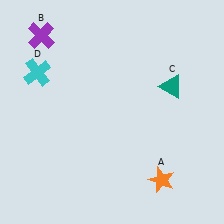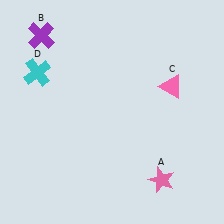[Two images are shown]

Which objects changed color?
A changed from orange to pink. C changed from teal to pink.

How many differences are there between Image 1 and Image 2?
There are 2 differences between the two images.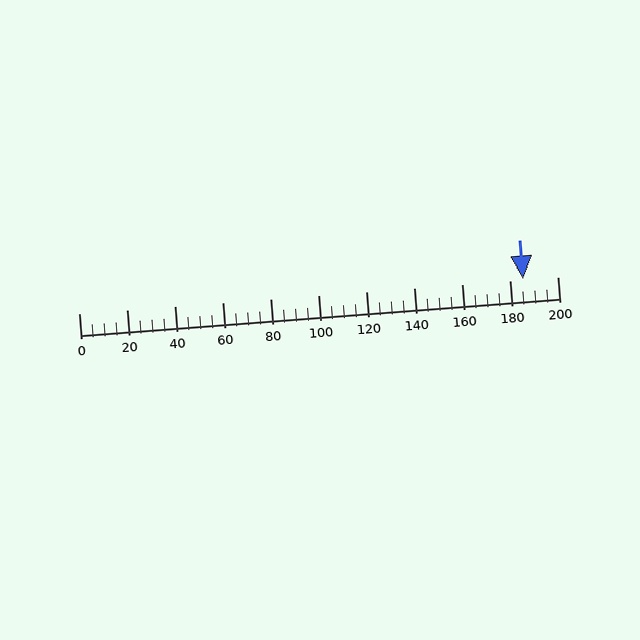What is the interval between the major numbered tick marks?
The major tick marks are spaced 20 units apart.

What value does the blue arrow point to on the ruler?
The blue arrow points to approximately 186.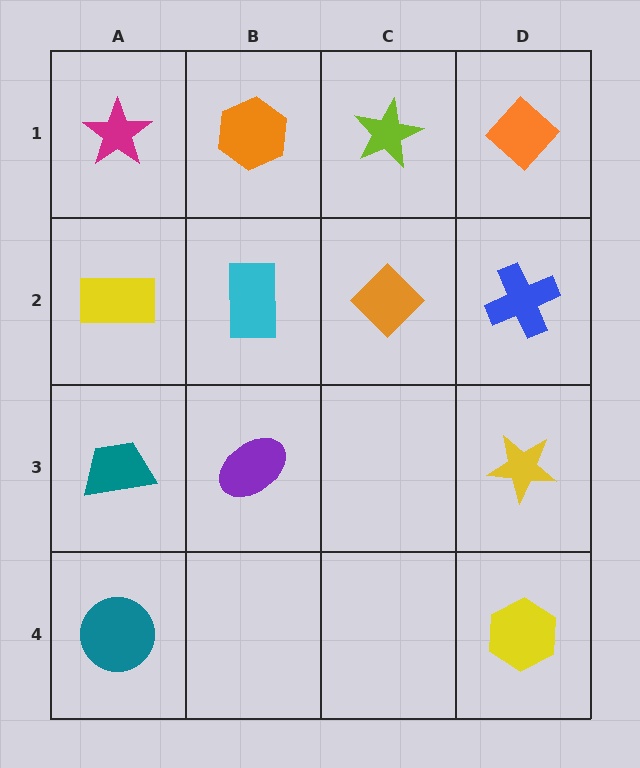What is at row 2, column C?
An orange diamond.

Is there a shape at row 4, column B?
No, that cell is empty.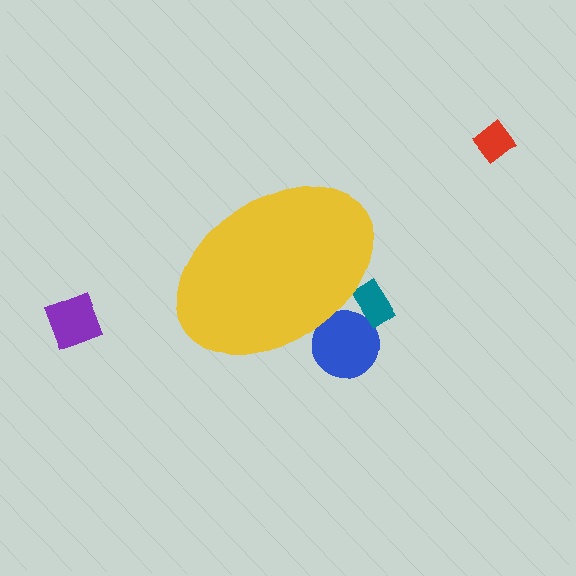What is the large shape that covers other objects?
A yellow ellipse.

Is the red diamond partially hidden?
No, the red diamond is fully visible.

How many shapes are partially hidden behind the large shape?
2 shapes are partially hidden.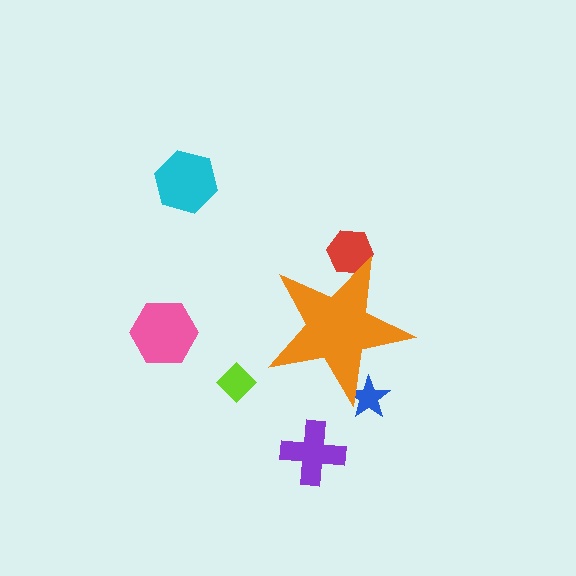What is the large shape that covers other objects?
An orange star.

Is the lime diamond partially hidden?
No, the lime diamond is fully visible.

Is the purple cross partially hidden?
No, the purple cross is fully visible.